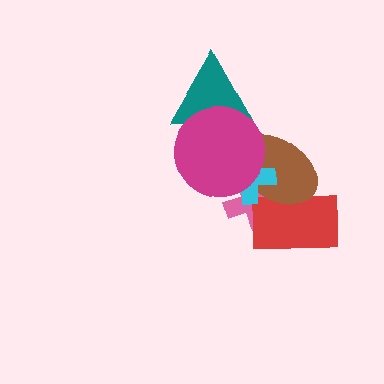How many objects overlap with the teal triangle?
1 object overlaps with the teal triangle.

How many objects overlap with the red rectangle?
2 objects overlap with the red rectangle.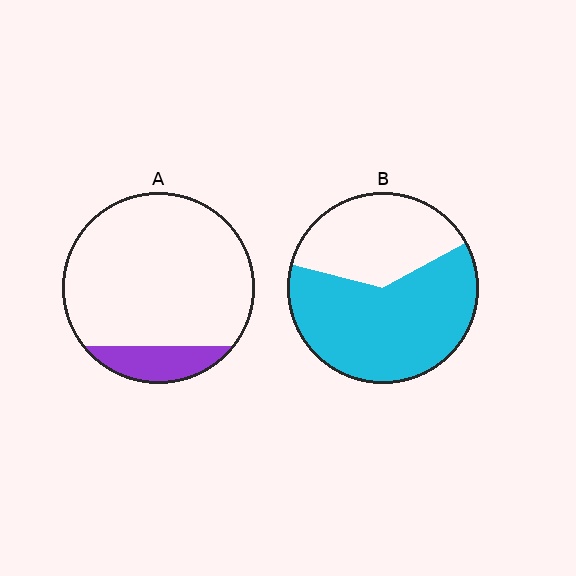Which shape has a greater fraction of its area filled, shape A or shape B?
Shape B.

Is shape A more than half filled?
No.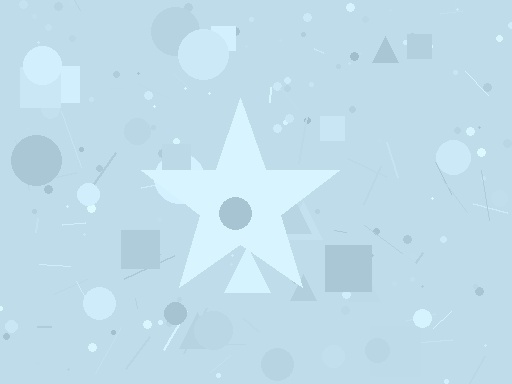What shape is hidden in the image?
A star is hidden in the image.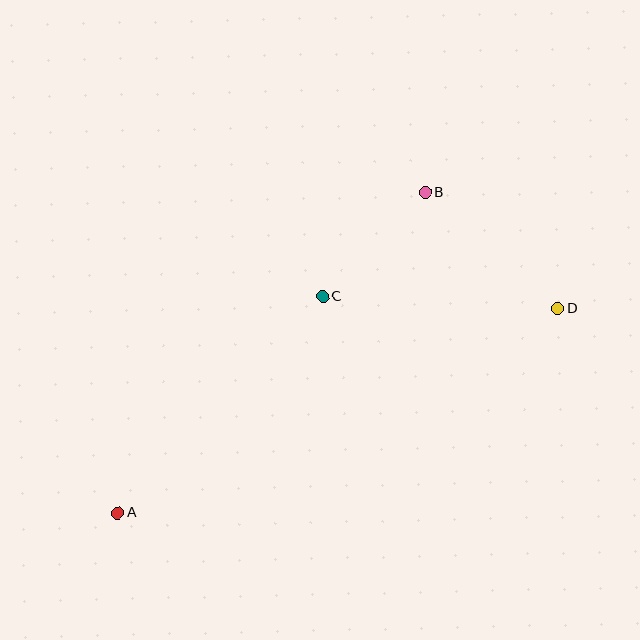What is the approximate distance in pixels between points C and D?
The distance between C and D is approximately 235 pixels.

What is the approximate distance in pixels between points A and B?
The distance between A and B is approximately 444 pixels.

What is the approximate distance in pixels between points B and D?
The distance between B and D is approximately 176 pixels.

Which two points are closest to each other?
Points B and C are closest to each other.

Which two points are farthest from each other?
Points A and D are farthest from each other.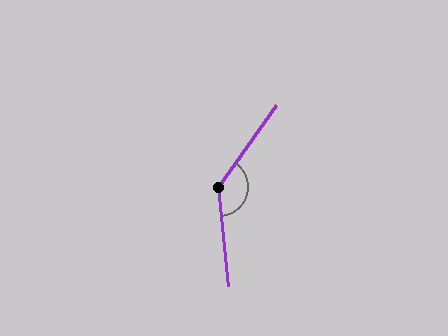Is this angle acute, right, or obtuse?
It is obtuse.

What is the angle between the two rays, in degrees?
Approximately 139 degrees.